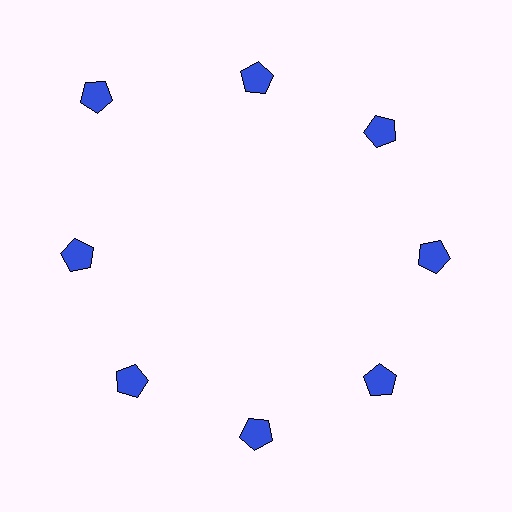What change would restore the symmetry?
The symmetry would be restored by moving it inward, back onto the ring so that all 8 pentagons sit at equal angles and equal distance from the center.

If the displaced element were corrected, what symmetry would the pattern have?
It would have 8-fold rotational symmetry — the pattern would map onto itself every 45 degrees.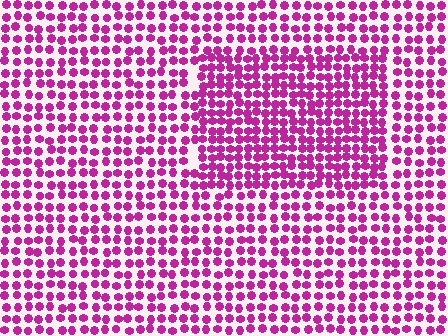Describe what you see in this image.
The image contains small magenta elements arranged at two different densities. A rectangle-shaped region is visible where the elements are more densely packed than the surrounding area.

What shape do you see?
I see a rectangle.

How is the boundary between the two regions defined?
The boundary is defined by a change in element density (approximately 1.5x ratio). All elements are the same color, size, and shape.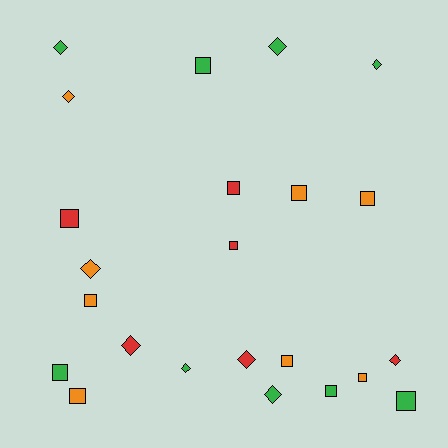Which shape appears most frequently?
Square, with 13 objects.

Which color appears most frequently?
Green, with 9 objects.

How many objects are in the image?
There are 23 objects.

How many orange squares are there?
There are 6 orange squares.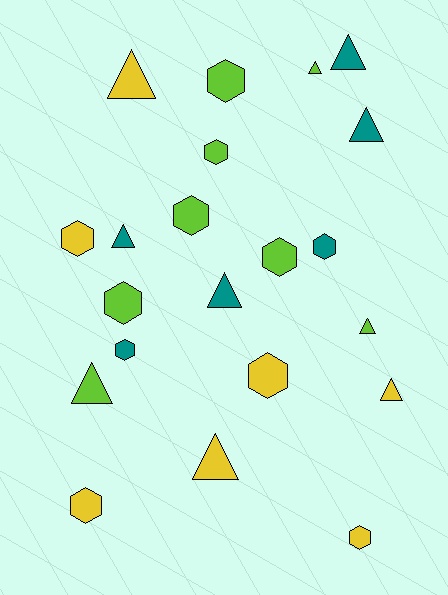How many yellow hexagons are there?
There are 4 yellow hexagons.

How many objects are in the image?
There are 21 objects.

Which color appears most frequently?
Lime, with 8 objects.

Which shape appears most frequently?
Hexagon, with 11 objects.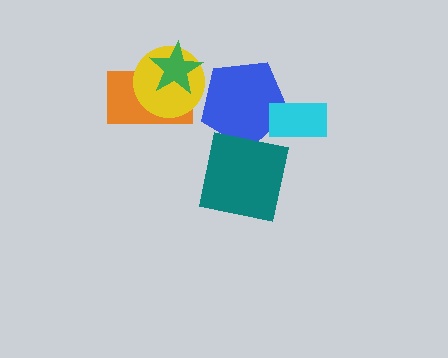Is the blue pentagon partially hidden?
Yes, it is partially covered by another shape.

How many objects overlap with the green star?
2 objects overlap with the green star.